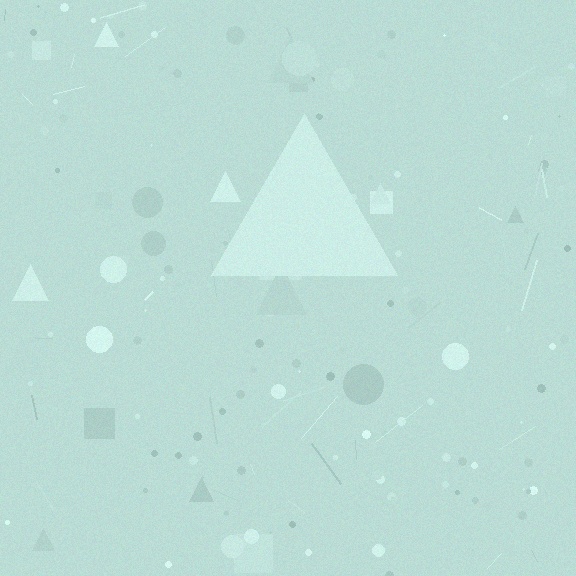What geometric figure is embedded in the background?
A triangle is embedded in the background.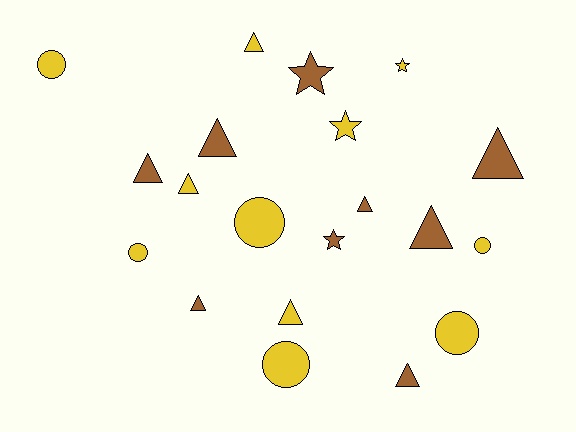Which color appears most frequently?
Yellow, with 11 objects.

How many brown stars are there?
There are 2 brown stars.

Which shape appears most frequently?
Triangle, with 10 objects.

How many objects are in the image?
There are 20 objects.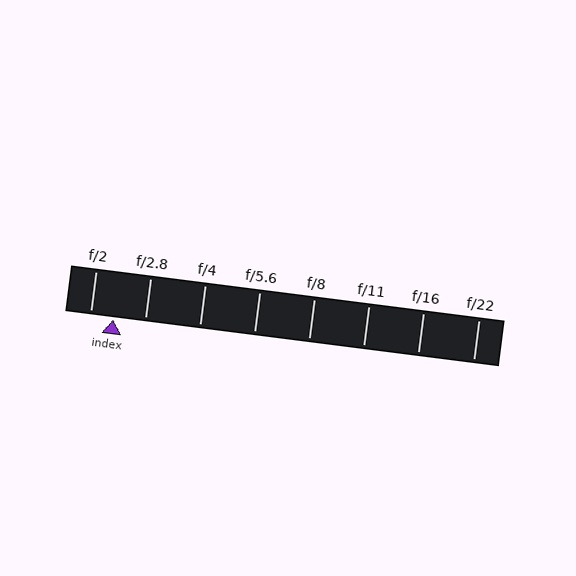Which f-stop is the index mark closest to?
The index mark is closest to f/2.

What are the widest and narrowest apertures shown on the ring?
The widest aperture shown is f/2 and the narrowest is f/22.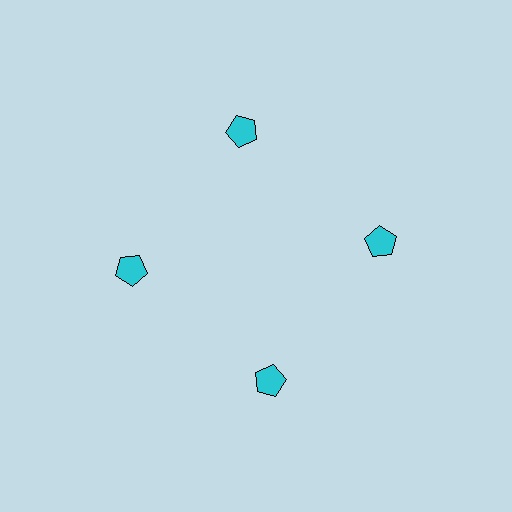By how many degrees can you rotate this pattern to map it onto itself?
The pattern maps onto itself every 90 degrees of rotation.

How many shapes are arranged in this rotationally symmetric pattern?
There are 4 shapes, arranged in 4 groups of 1.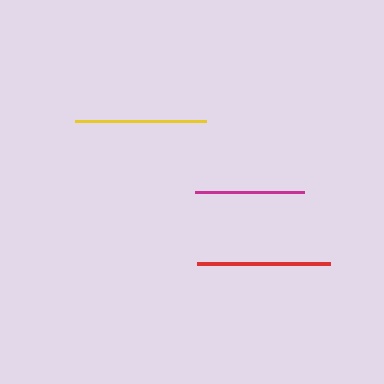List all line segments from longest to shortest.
From longest to shortest: red, yellow, magenta.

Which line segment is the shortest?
The magenta line is the shortest at approximately 109 pixels.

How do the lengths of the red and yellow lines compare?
The red and yellow lines are approximately the same length.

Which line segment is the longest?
The red line is the longest at approximately 132 pixels.